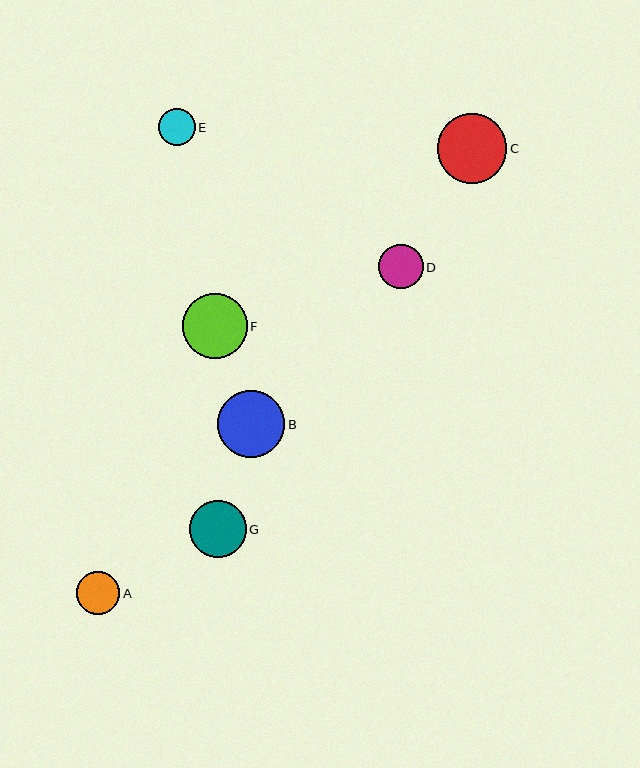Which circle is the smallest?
Circle E is the smallest with a size of approximately 37 pixels.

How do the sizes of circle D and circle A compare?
Circle D and circle A are approximately the same size.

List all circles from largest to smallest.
From largest to smallest: C, B, F, G, D, A, E.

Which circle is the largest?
Circle C is the largest with a size of approximately 70 pixels.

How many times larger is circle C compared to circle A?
Circle C is approximately 1.6 times the size of circle A.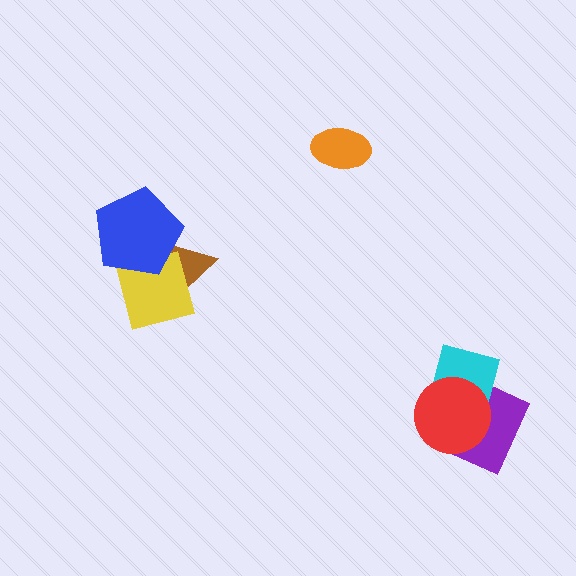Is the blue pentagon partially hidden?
No, no other shape covers it.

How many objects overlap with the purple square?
2 objects overlap with the purple square.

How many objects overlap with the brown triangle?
2 objects overlap with the brown triangle.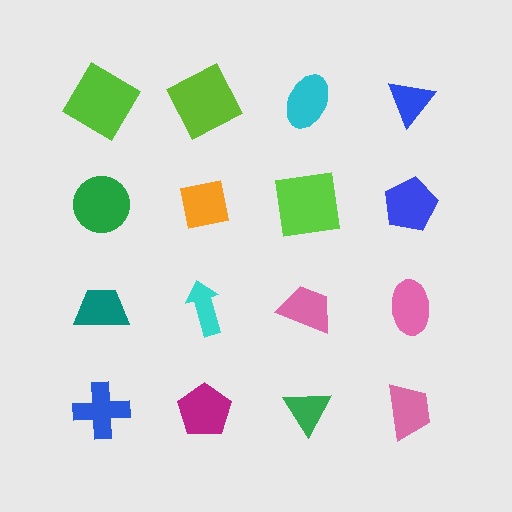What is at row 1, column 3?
A cyan ellipse.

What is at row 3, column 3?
A pink trapezoid.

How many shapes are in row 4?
4 shapes.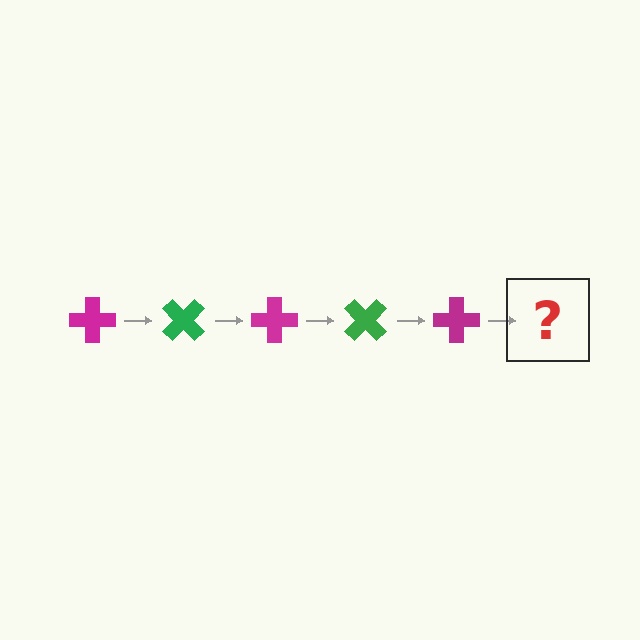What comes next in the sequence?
The next element should be a green cross, rotated 225 degrees from the start.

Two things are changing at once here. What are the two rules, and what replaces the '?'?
The two rules are that it rotates 45 degrees each step and the color cycles through magenta and green. The '?' should be a green cross, rotated 225 degrees from the start.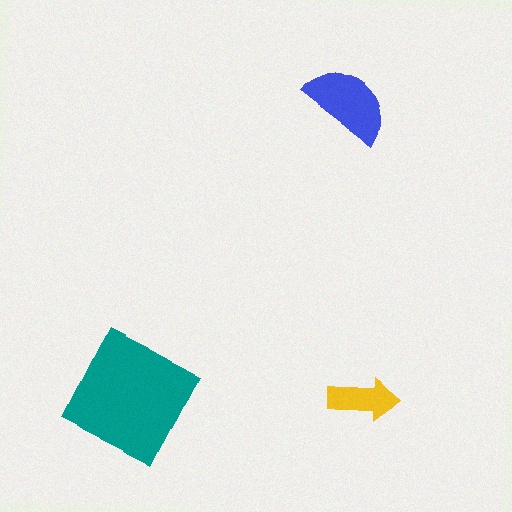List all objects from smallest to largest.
The yellow arrow, the blue semicircle, the teal square.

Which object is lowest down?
The teal square is bottommost.